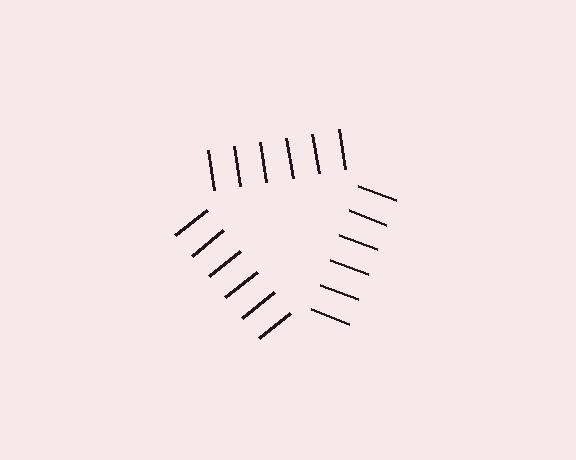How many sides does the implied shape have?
3 sides — the line-ends trace a triangle.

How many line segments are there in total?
18 — 6 along each of the 3 edges.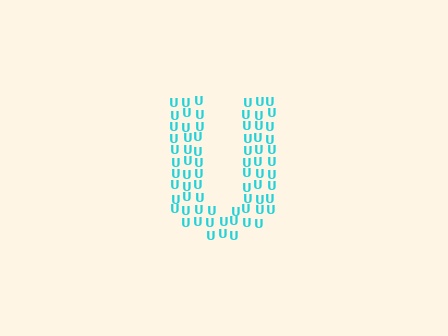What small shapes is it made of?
It is made of small letter U's.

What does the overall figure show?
The overall figure shows the letter U.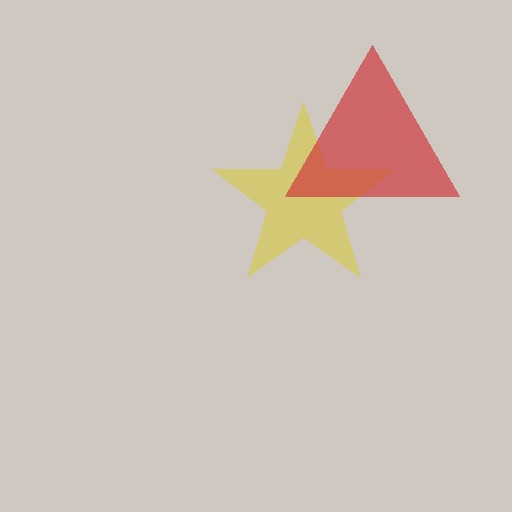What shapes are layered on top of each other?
The layered shapes are: a yellow star, a red triangle.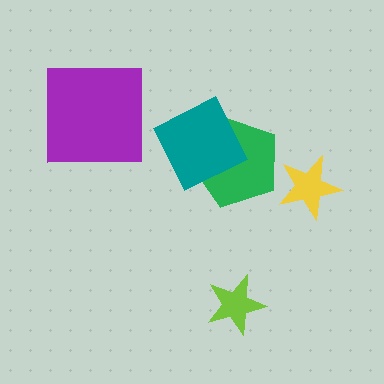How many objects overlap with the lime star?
0 objects overlap with the lime star.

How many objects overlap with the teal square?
1 object overlaps with the teal square.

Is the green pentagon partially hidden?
Yes, it is partially covered by another shape.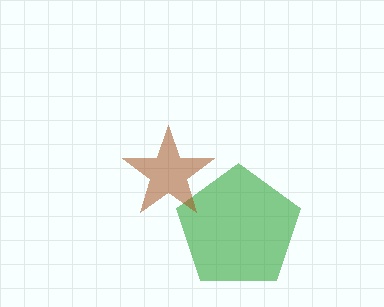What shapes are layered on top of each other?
The layered shapes are: a green pentagon, a brown star.